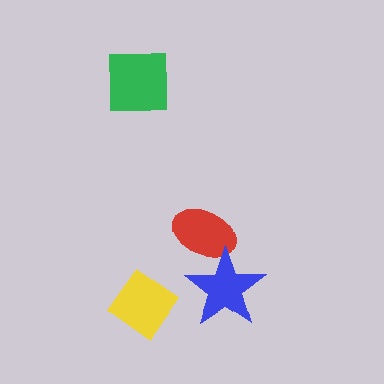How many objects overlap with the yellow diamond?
0 objects overlap with the yellow diamond.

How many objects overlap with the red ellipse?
1 object overlaps with the red ellipse.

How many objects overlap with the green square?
0 objects overlap with the green square.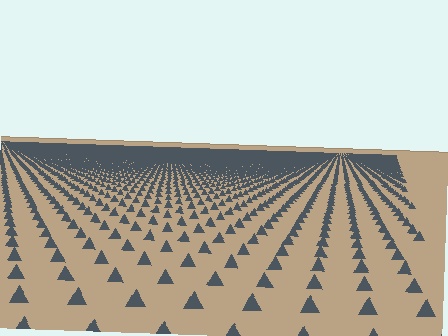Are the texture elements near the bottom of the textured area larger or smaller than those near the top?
Larger. Near the bottom, elements are closer to the viewer and appear at a bigger on-screen size.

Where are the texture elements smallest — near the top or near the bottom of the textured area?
Near the top.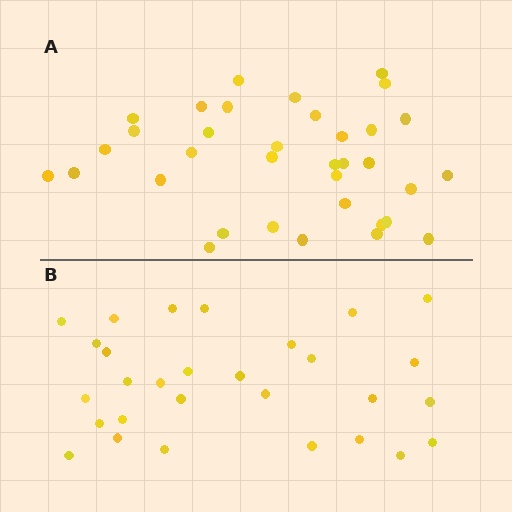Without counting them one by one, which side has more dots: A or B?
Region A (the top region) has more dots.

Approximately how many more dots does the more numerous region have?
Region A has about 6 more dots than region B.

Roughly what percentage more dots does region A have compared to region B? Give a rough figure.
About 20% more.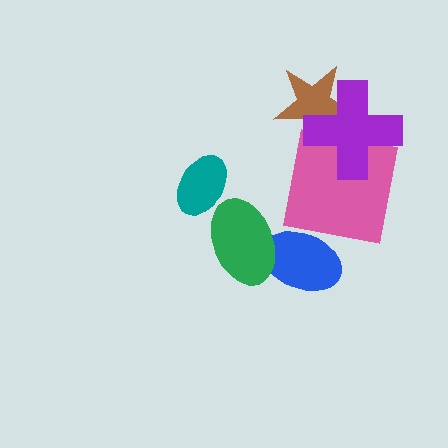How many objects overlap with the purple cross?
2 objects overlap with the purple cross.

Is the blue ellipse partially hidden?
Yes, it is partially covered by another shape.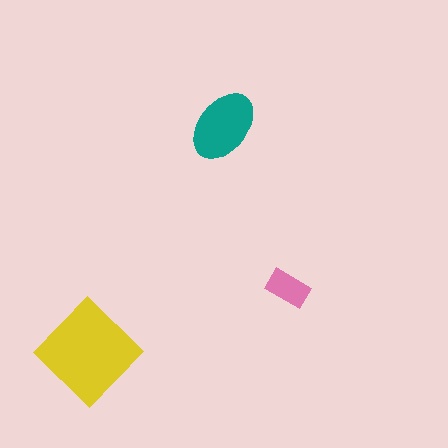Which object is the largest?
The yellow diamond.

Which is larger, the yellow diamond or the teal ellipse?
The yellow diamond.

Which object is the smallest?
The pink rectangle.